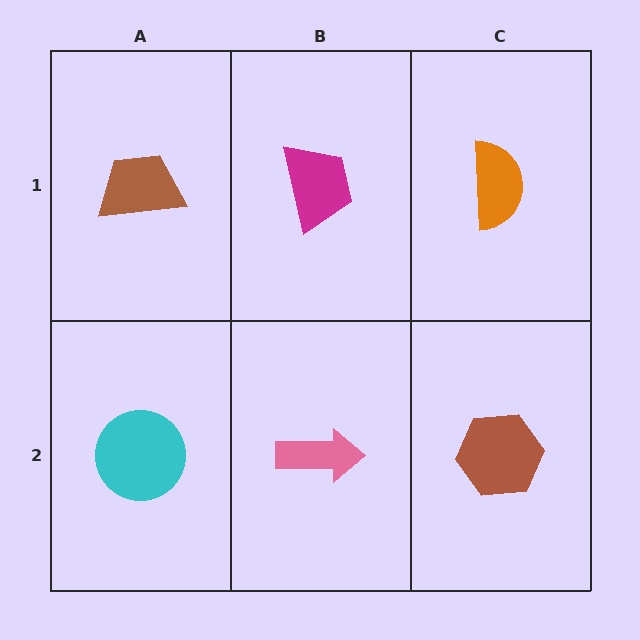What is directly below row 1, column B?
A pink arrow.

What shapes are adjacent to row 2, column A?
A brown trapezoid (row 1, column A), a pink arrow (row 2, column B).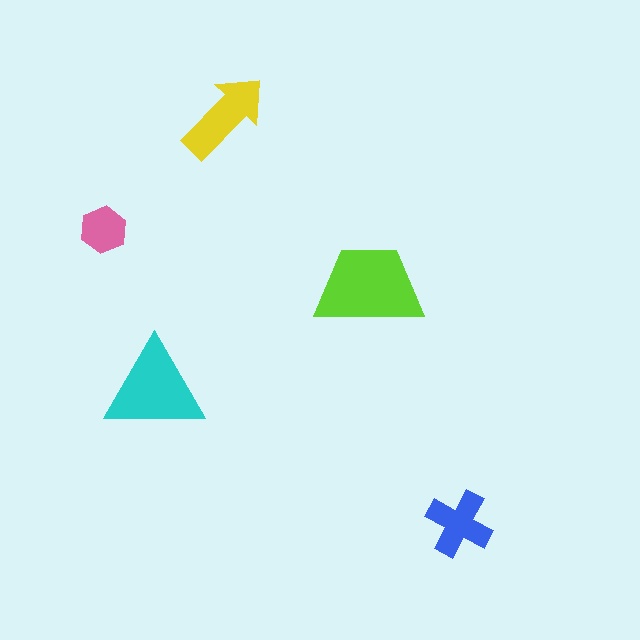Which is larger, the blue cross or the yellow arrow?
The yellow arrow.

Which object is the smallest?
The pink hexagon.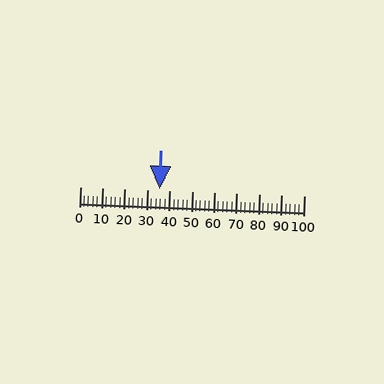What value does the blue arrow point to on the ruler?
The blue arrow points to approximately 36.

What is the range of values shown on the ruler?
The ruler shows values from 0 to 100.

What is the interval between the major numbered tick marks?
The major tick marks are spaced 10 units apart.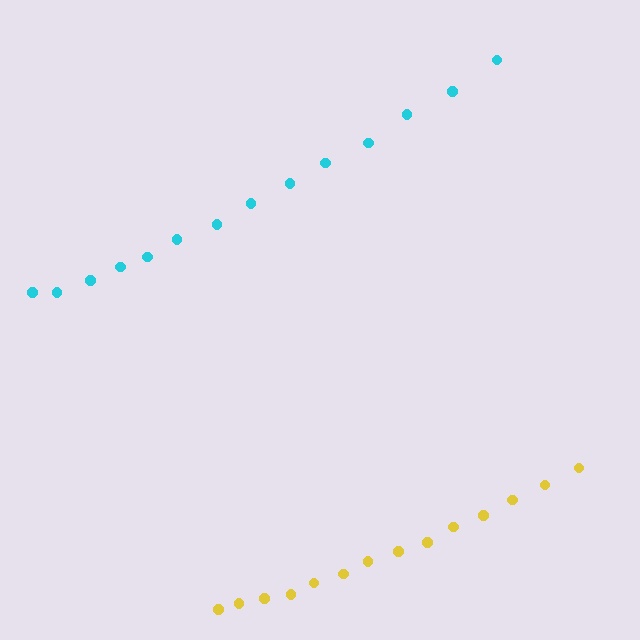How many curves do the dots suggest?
There are 2 distinct paths.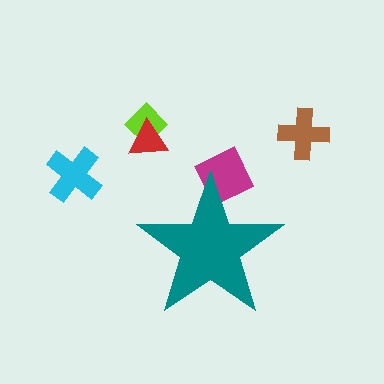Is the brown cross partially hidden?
No, the brown cross is fully visible.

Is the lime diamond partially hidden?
No, the lime diamond is fully visible.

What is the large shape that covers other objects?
A teal star.